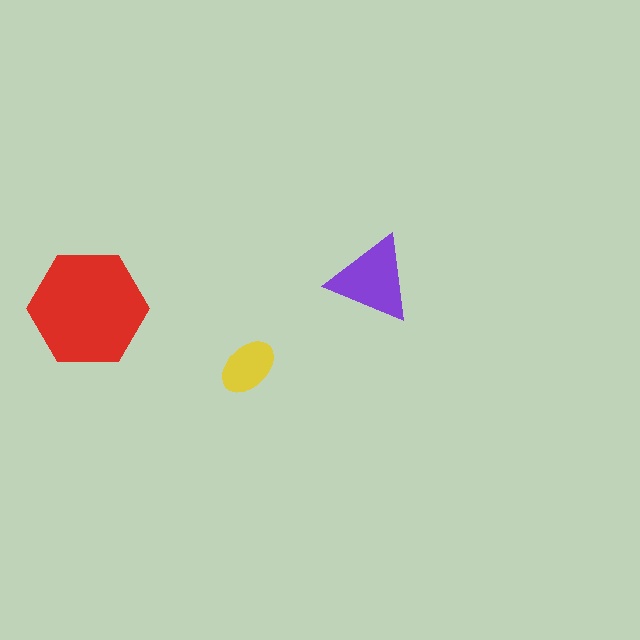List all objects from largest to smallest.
The red hexagon, the purple triangle, the yellow ellipse.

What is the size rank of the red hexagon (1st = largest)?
1st.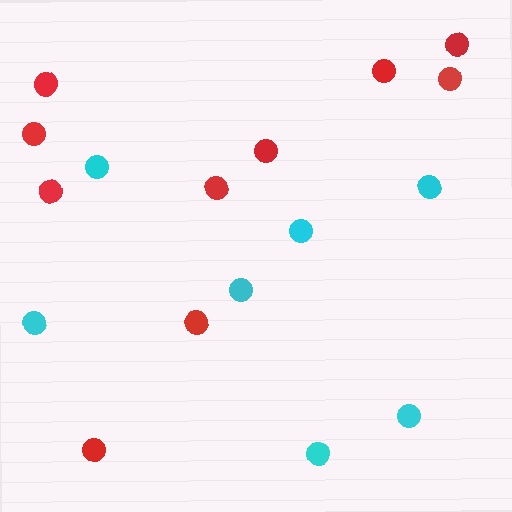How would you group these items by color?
There are 2 groups: one group of cyan circles (7) and one group of red circles (10).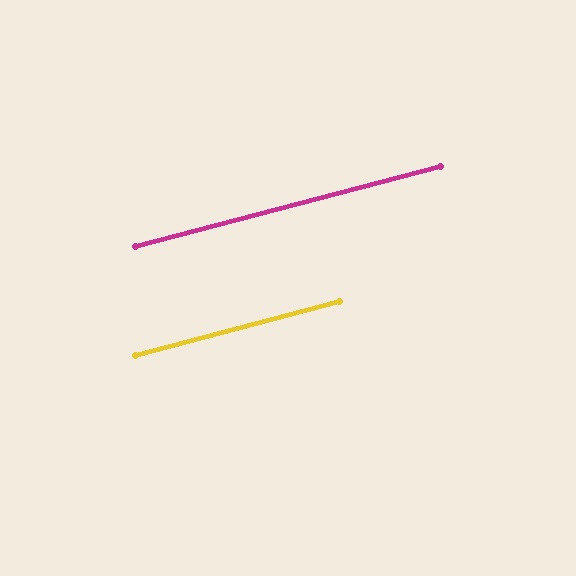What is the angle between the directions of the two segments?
Approximately 0 degrees.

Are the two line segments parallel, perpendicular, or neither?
Parallel — their directions differ by only 0.1°.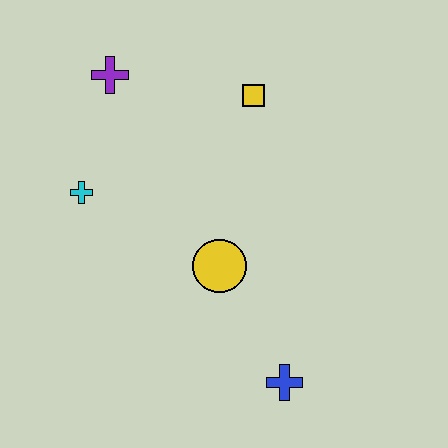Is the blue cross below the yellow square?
Yes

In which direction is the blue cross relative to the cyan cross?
The blue cross is to the right of the cyan cross.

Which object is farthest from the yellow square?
The blue cross is farthest from the yellow square.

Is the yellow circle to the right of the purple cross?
Yes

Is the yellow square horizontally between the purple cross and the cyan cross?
No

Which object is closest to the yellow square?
The purple cross is closest to the yellow square.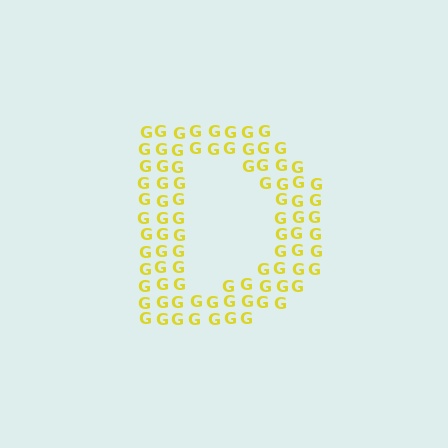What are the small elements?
The small elements are letter G's.